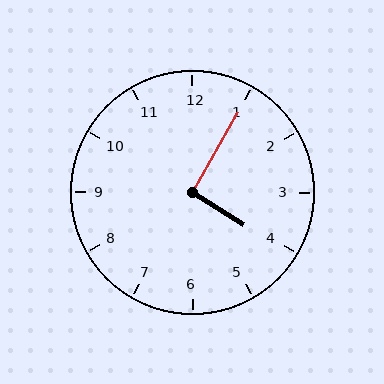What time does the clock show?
4:05.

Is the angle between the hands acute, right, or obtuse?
It is right.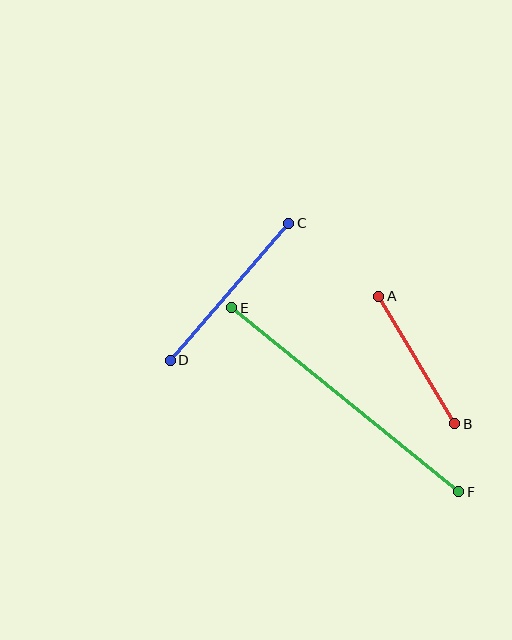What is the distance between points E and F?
The distance is approximately 292 pixels.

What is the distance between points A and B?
The distance is approximately 148 pixels.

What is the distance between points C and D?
The distance is approximately 181 pixels.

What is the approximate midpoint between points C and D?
The midpoint is at approximately (229, 292) pixels.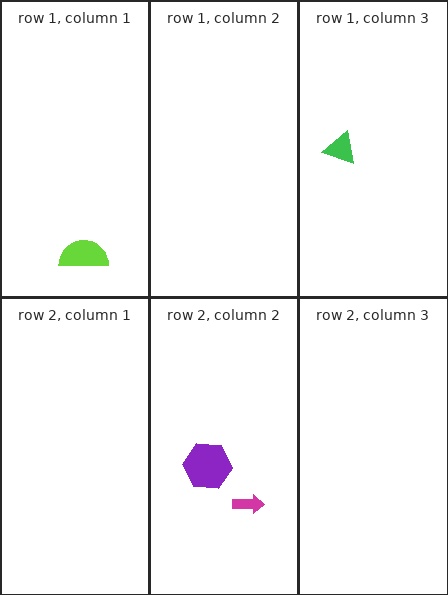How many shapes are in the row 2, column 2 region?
2.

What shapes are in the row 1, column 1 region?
The lime semicircle.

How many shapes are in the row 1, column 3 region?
1.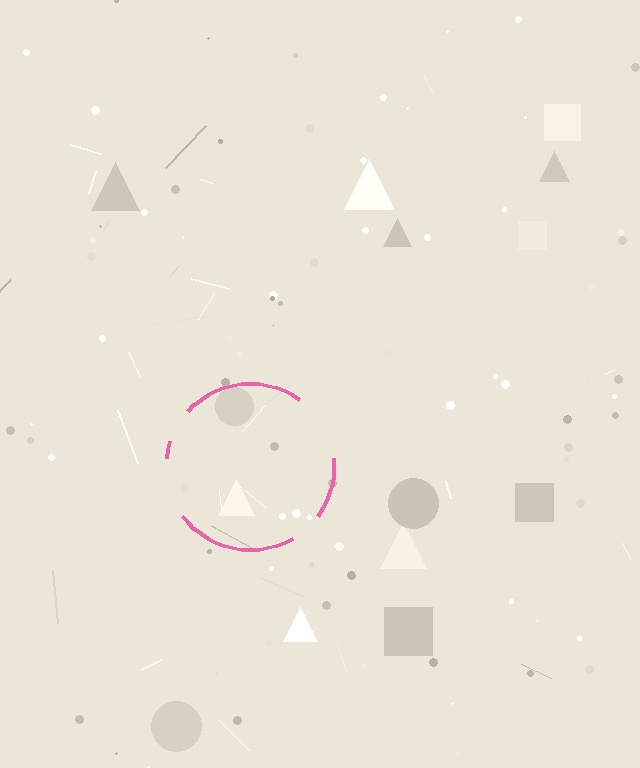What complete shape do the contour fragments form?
The contour fragments form a circle.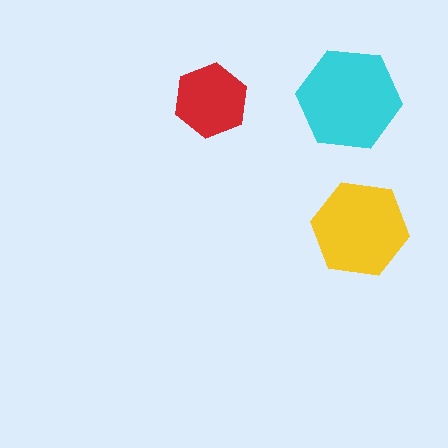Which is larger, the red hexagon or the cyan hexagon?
The cyan one.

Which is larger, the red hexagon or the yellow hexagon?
The yellow one.